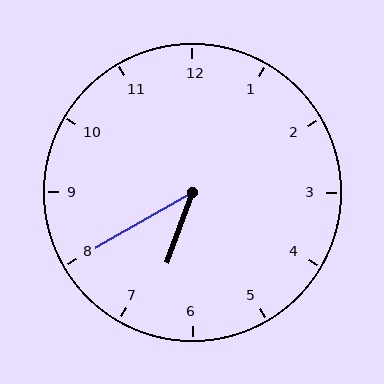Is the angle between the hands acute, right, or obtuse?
It is acute.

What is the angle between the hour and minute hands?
Approximately 40 degrees.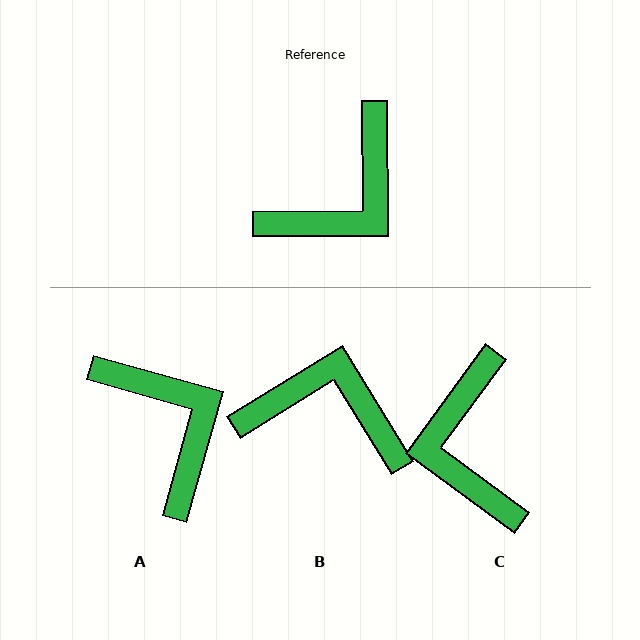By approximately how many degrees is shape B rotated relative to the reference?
Approximately 121 degrees counter-clockwise.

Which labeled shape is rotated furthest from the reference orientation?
C, about 126 degrees away.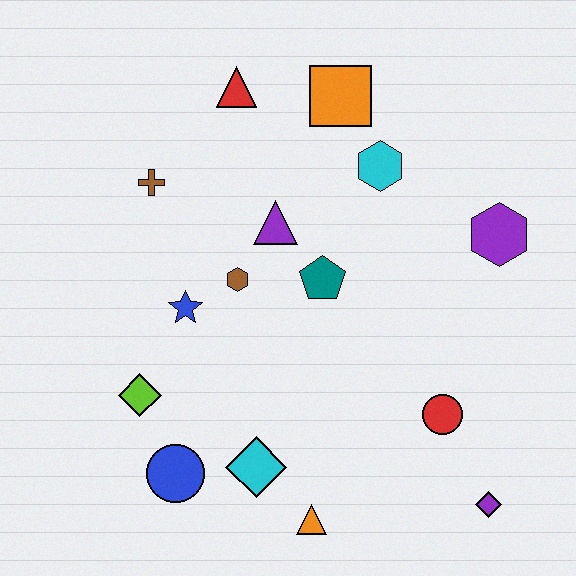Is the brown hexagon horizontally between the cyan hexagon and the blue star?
Yes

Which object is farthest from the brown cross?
The purple diamond is farthest from the brown cross.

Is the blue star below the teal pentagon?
Yes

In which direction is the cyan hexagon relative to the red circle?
The cyan hexagon is above the red circle.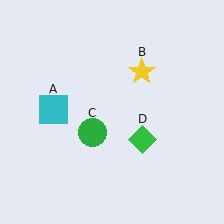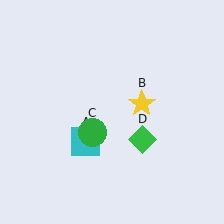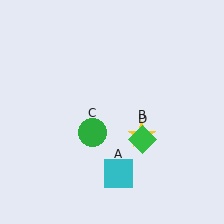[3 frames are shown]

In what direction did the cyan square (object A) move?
The cyan square (object A) moved down and to the right.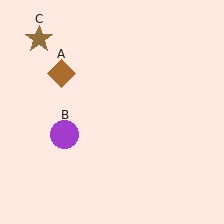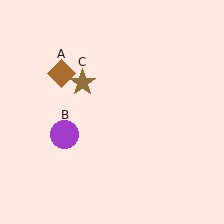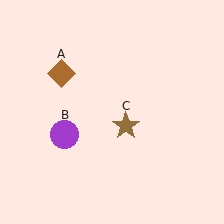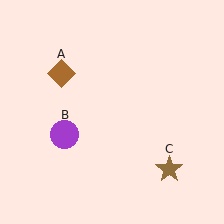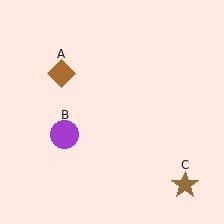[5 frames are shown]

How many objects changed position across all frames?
1 object changed position: brown star (object C).